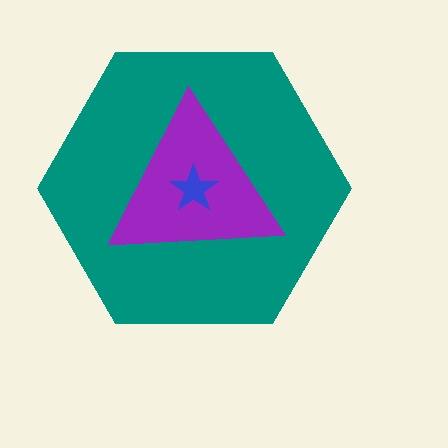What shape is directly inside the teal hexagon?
The purple triangle.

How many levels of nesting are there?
3.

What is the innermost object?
The blue star.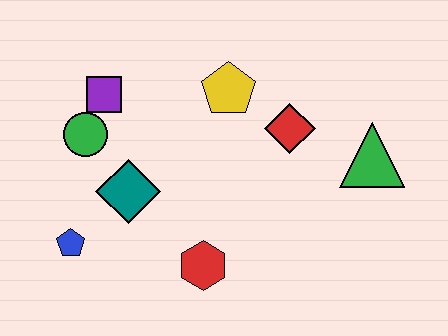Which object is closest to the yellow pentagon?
The red diamond is closest to the yellow pentagon.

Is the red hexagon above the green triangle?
No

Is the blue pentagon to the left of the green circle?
Yes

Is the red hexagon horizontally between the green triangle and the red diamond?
No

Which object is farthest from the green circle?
The green triangle is farthest from the green circle.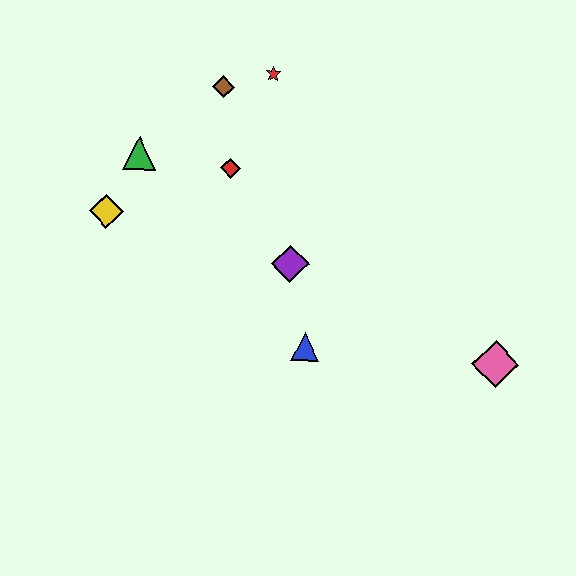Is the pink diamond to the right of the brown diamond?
Yes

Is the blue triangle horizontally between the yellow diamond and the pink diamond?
Yes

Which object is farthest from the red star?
The pink diamond is farthest from the red star.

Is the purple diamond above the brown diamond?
No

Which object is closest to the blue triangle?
The purple diamond is closest to the blue triangle.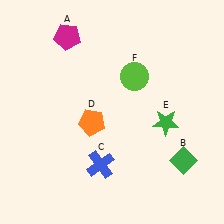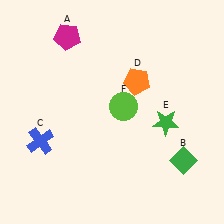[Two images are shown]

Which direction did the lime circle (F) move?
The lime circle (F) moved down.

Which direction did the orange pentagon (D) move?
The orange pentagon (D) moved right.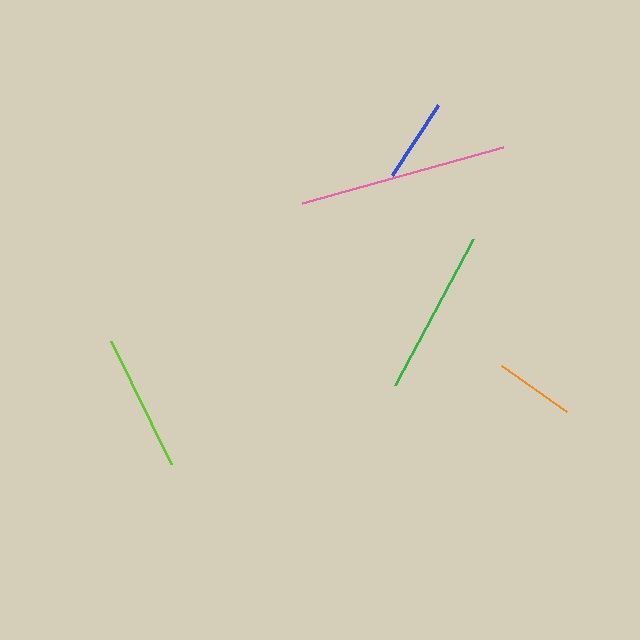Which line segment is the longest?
The pink line is the longest at approximately 209 pixels.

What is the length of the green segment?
The green segment is approximately 165 pixels long.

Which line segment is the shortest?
The orange line is the shortest at approximately 80 pixels.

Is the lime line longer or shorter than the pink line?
The pink line is longer than the lime line.